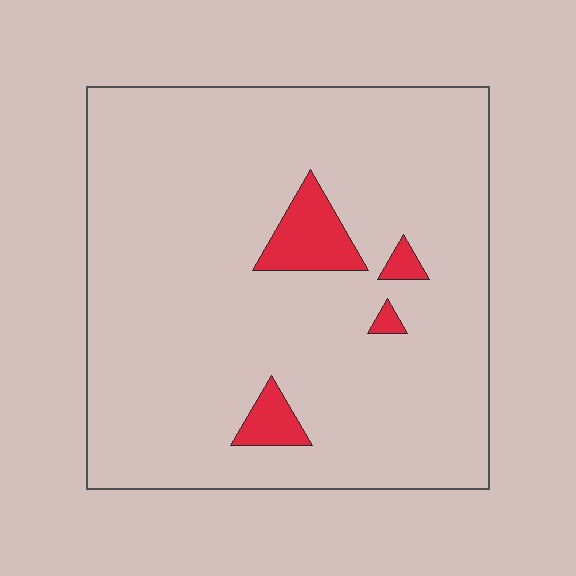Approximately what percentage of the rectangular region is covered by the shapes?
Approximately 5%.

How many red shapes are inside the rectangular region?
4.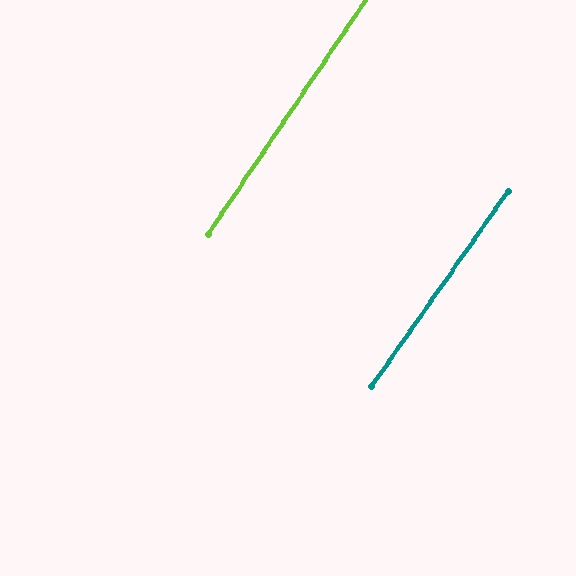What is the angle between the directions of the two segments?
Approximately 1 degree.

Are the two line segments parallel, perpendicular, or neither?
Parallel — their directions differ by only 1.1°.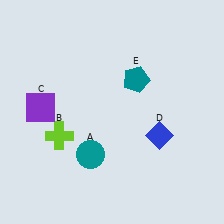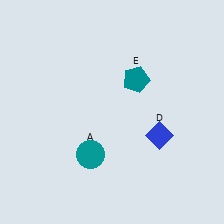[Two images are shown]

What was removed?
The lime cross (B), the purple square (C) were removed in Image 2.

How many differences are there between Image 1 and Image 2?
There are 2 differences between the two images.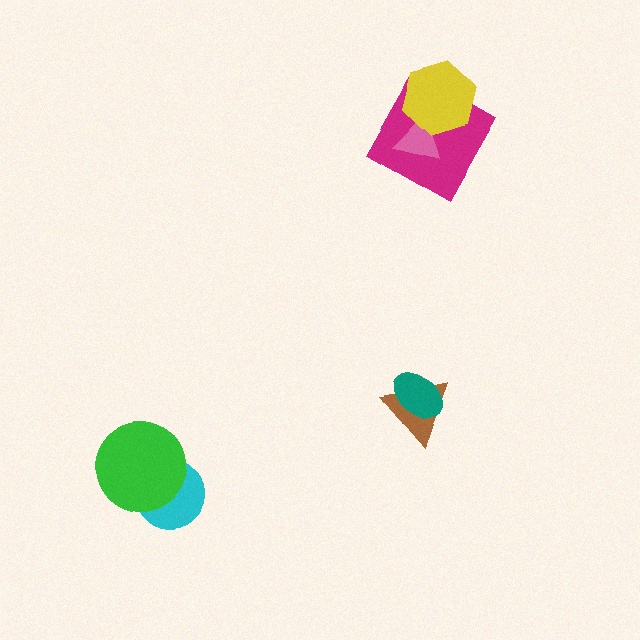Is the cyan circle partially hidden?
Yes, it is partially covered by another shape.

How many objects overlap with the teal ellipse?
1 object overlaps with the teal ellipse.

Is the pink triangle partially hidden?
Yes, it is partially covered by another shape.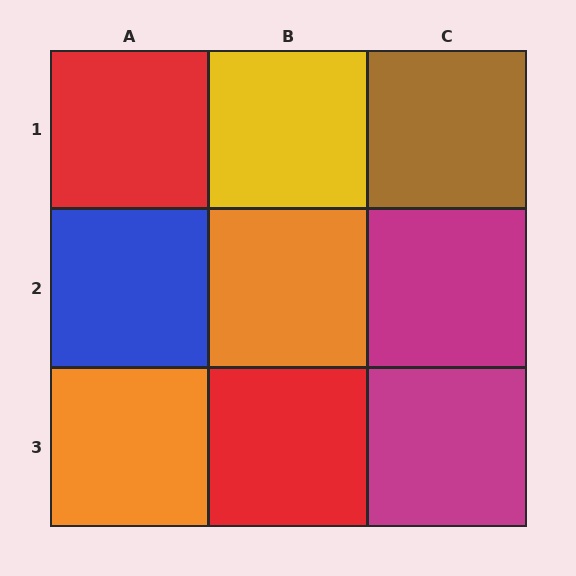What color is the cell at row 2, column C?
Magenta.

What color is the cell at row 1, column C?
Brown.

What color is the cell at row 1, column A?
Red.